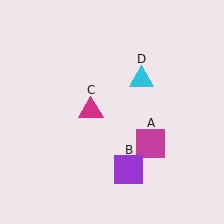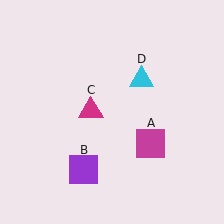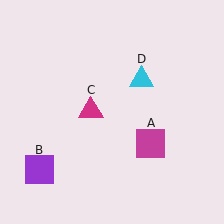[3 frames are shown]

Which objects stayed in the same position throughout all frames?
Magenta square (object A) and magenta triangle (object C) and cyan triangle (object D) remained stationary.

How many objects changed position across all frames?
1 object changed position: purple square (object B).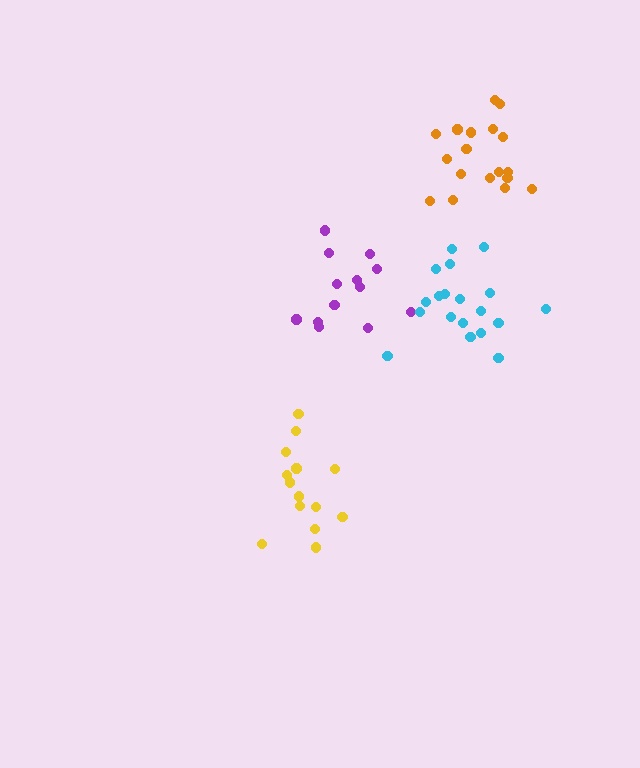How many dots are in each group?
Group 1: 13 dots, Group 2: 19 dots, Group 3: 14 dots, Group 4: 18 dots (64 total).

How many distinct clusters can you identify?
There are 4 distinct clusters.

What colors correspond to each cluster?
The clusters are colored: purple, cyan, yellow, orange.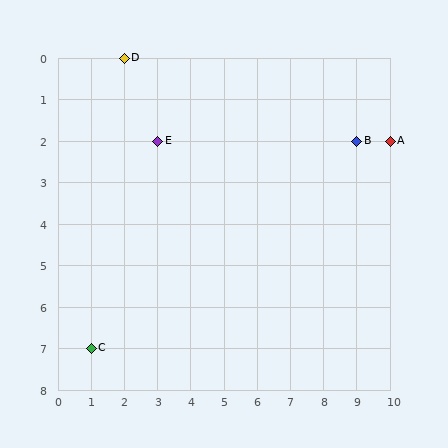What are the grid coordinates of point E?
Point E is at grid coordinates (3, 2).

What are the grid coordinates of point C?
Point C is at grid coordinates (1, 7).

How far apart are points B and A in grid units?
Points B and A are 1 column apart.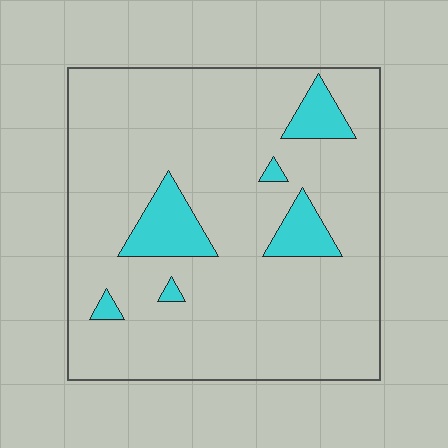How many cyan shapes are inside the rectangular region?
6.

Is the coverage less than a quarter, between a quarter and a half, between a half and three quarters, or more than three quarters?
Less than a quarter.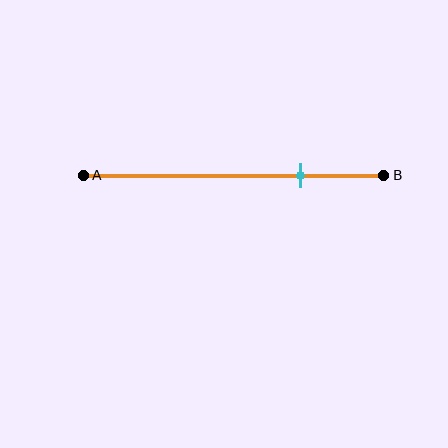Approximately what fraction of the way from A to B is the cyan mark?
The cyan mark is approximately 70% of the way from A to B.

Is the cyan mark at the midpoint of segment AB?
No, the mark is at about 70% from A, not at the 50% midpoint.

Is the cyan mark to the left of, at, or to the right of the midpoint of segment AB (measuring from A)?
The cyan mark is to the right of the midpoint of segment AB.